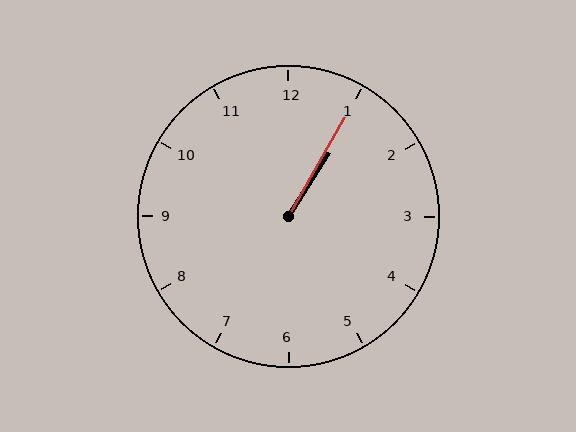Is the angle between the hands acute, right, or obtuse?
It is acute.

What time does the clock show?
1:05.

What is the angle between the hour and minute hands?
Approximately 2 degrees.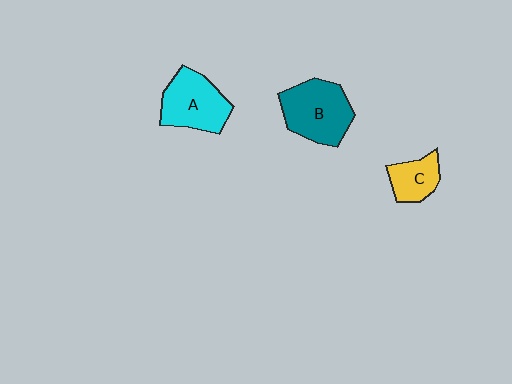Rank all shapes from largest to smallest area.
From largest to smallest: B (teal), A (cyan), C (yellow).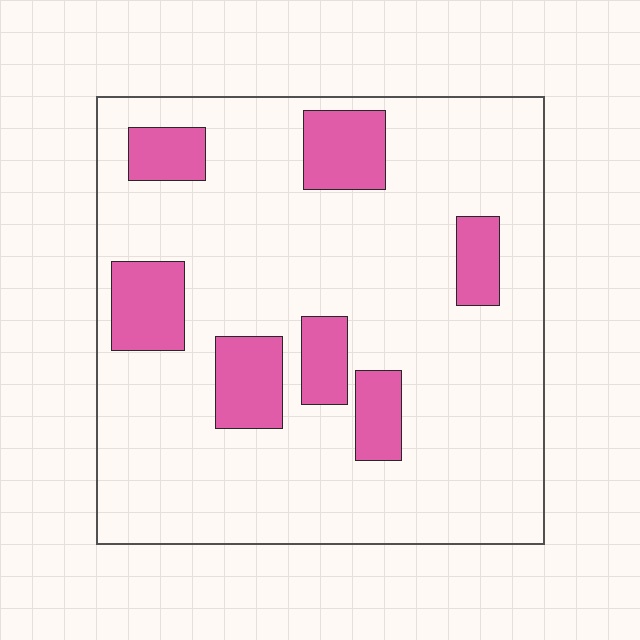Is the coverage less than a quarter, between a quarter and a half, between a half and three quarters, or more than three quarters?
Less than a quarter.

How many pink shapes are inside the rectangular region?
7.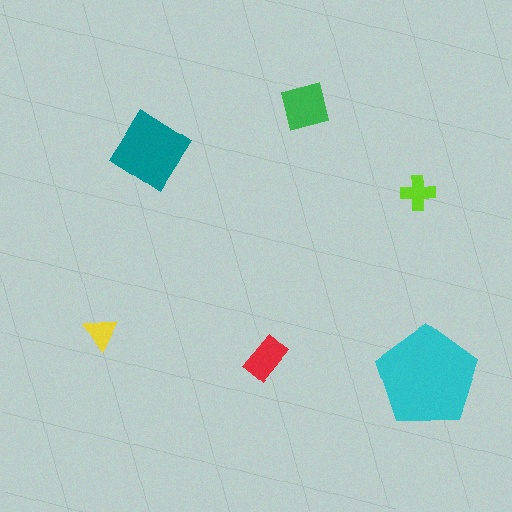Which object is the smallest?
The yellow triangle.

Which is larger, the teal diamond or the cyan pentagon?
The cyan pentagon.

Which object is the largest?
The cyan pentagon.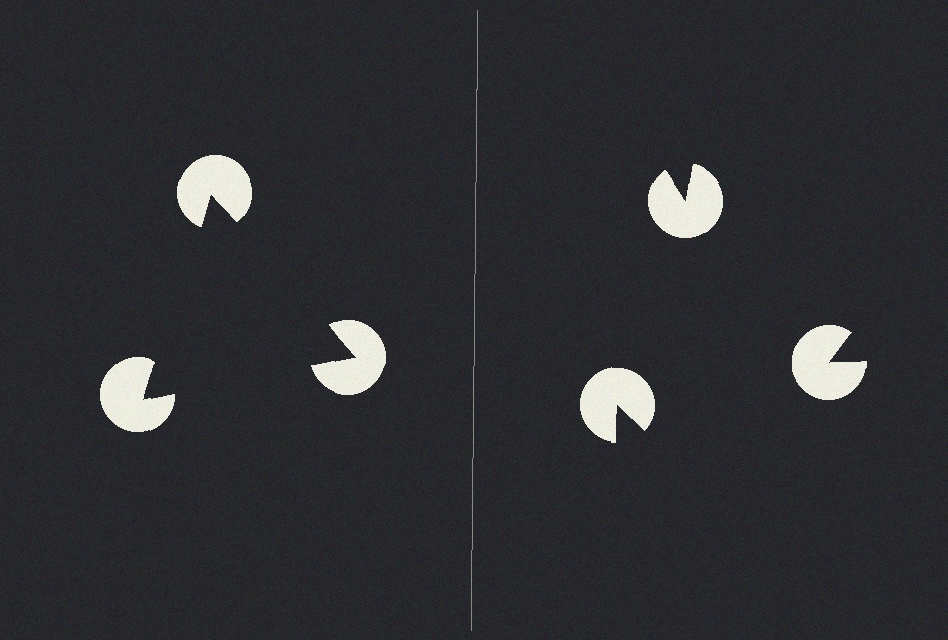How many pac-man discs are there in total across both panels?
6 — 3 on each side.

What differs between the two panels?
The pac-man discs are positioned identically on both sides; only the wedge orientations differ. On the left they align to a triangle; on the right they are misaligned.